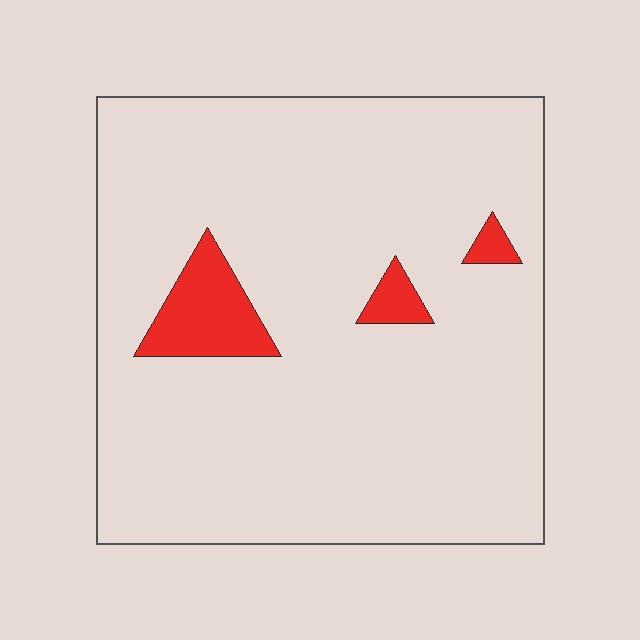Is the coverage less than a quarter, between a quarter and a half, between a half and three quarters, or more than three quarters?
Less than a quarter.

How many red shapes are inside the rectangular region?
3.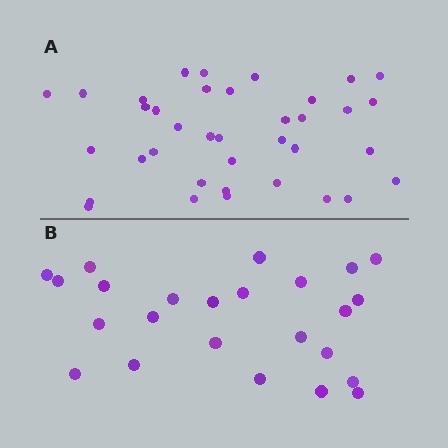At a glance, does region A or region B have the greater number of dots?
Region A (the top region) has more dots.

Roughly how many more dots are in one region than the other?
Region A has approximately 15 more dots than region B.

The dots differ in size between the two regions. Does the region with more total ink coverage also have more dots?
No. Region B has more total ink coverage because its dots are larger, but region A actually contains more individual dots. Total area can be misleading — the number of items is what matters here.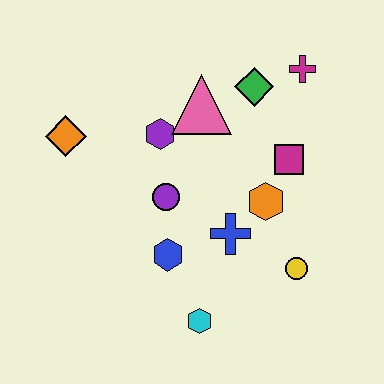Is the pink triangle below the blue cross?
No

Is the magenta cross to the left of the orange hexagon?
No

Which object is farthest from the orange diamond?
The yellow circle is farthest from the orange diamond.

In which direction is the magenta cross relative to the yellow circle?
The magenta cross is above the yellow circle.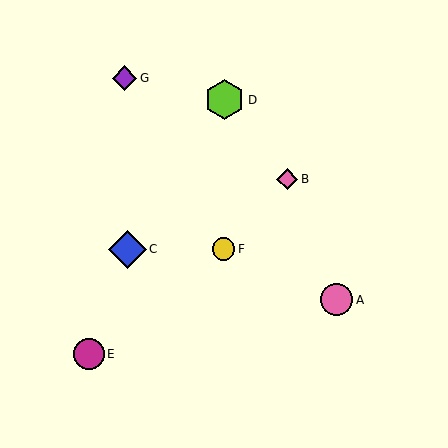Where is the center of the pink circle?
The center of the pink circle is at (337, 300).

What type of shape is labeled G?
Shape G is a purple diamond.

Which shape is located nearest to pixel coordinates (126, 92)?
The purple diamond (labeled G) at (124, 78) is nearest to that location.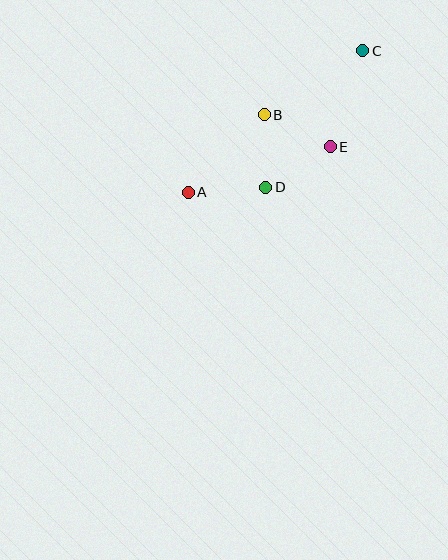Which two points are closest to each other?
Points B and D are closest to each other.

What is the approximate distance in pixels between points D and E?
The distance between D and E is approximately 76 pixels.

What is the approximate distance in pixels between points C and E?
The distance between C and E is approximately 101 pixels.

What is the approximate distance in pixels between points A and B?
The distance between A and B is approximately 109 pixels.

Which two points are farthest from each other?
Points A and C are farthest from each other.